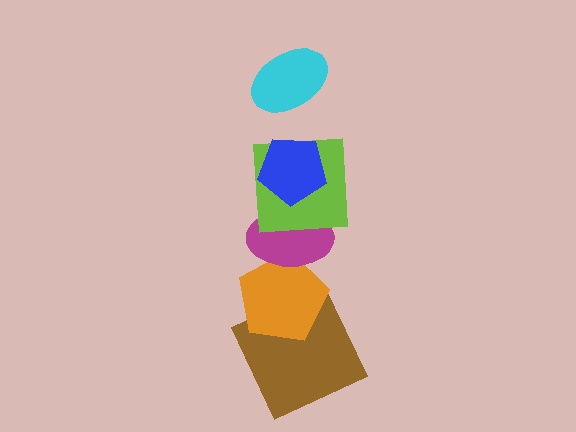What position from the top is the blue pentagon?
The blue pentagon is 2nd from the top.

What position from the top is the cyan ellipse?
The cyan ellipse is 1st from the top.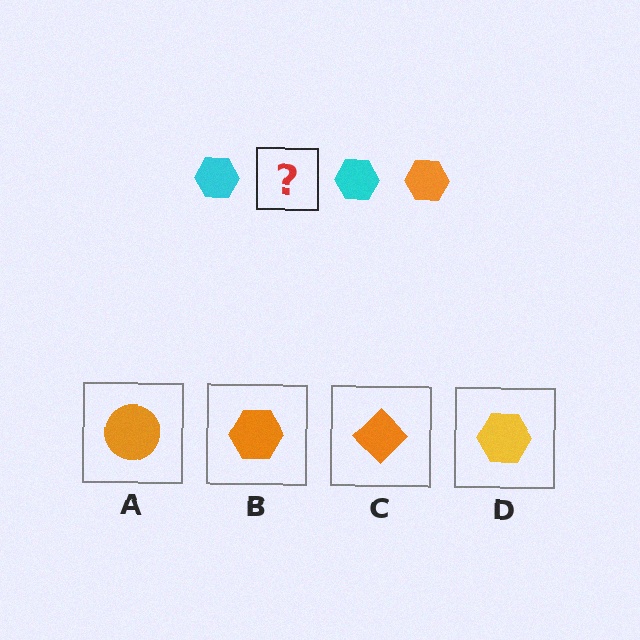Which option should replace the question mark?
Option B.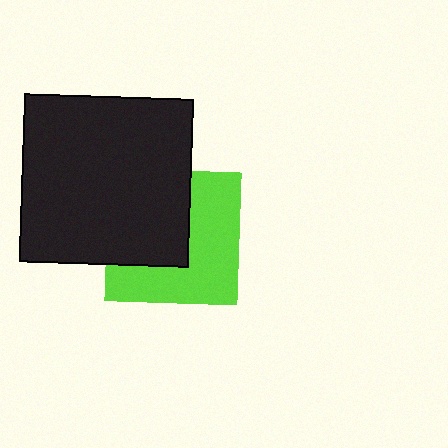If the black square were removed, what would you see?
You would see the complete lime square.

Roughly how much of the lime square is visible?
About half of it is visible (roughly 55%).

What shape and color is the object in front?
The object in front is a black square.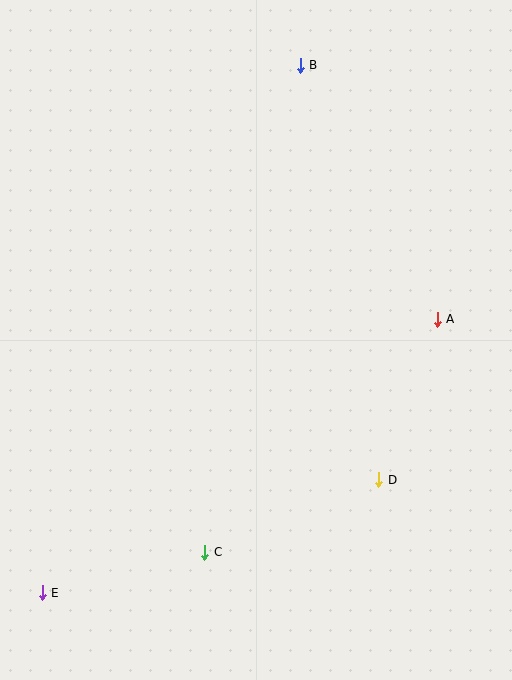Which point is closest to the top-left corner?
Point B is closest to the top-left corner.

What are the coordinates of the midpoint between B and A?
The midpoint between B and A is at (369, 192).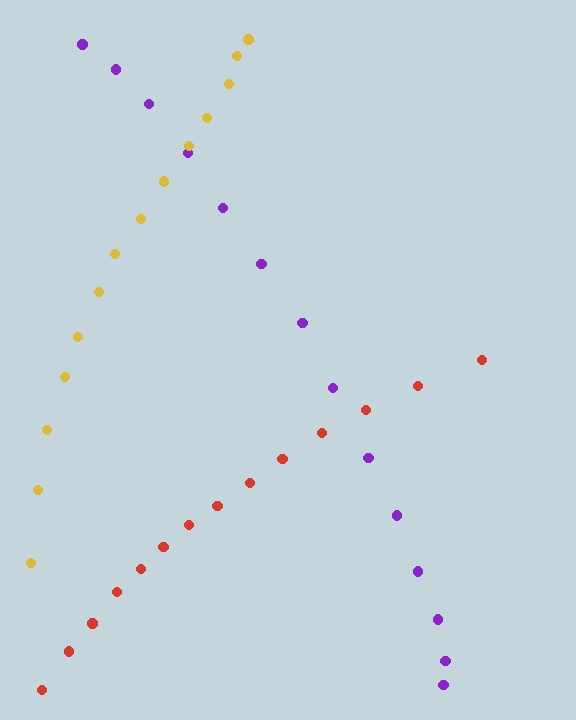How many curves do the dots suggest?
There are 3 distinct paths.